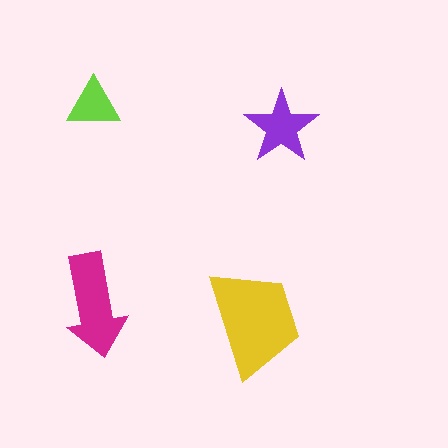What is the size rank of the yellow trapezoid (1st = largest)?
1st.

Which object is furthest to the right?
The purple star is rightmost.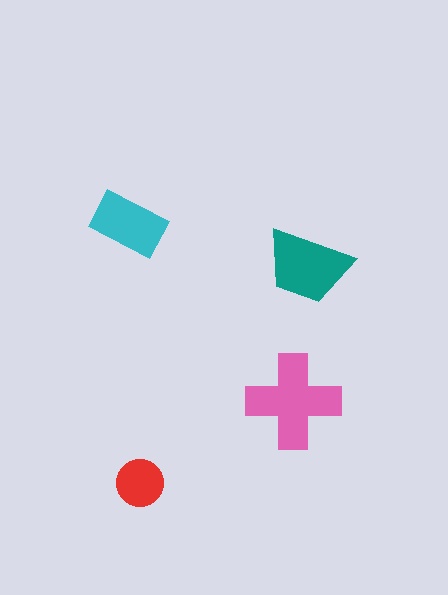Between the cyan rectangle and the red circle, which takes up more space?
The cyan rectangle.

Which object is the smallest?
The red circle.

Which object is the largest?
The pink cross.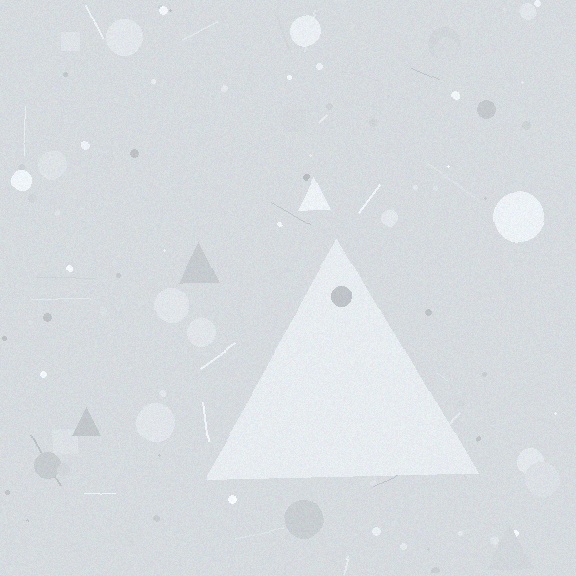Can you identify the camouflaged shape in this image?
The camouflaged shape is a triangle.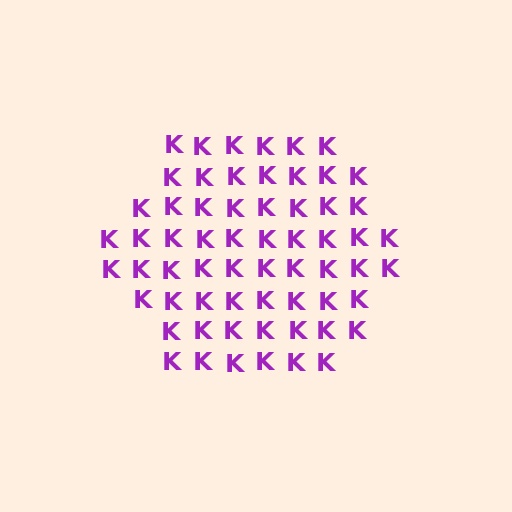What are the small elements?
The small elements are letter K's.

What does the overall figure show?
The overall figure shows a hexagon.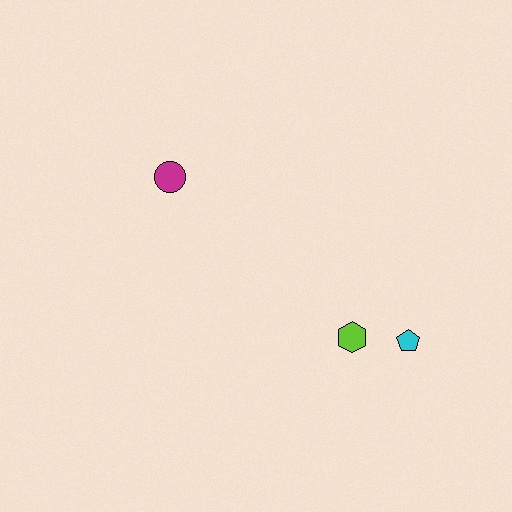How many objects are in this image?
There are 3 objects.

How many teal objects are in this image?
There are no teal objects.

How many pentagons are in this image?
There is 1 pentagon.